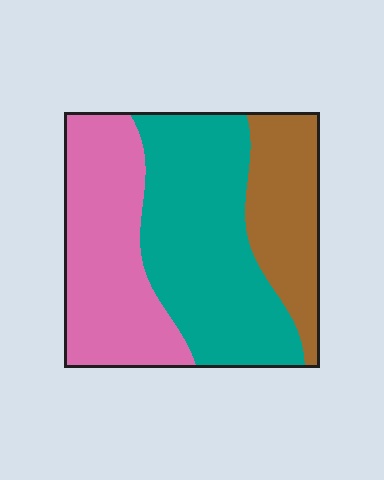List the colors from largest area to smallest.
From largest to smallest: teal, pink, brown.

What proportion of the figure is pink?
Pink takes up about one third (1/3) of the figure.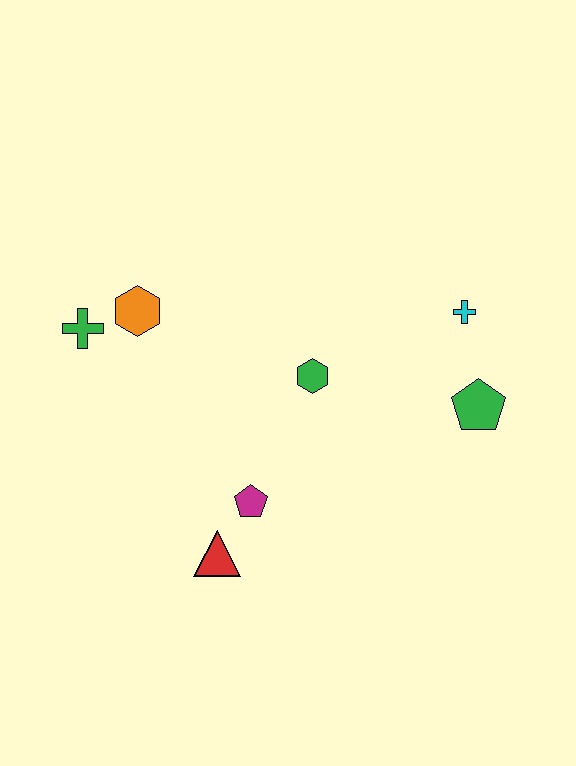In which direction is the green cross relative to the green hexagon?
The green cross is to the left of the green hexagon.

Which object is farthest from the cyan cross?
The green cross is farthest from the cyan cross.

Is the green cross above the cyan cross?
No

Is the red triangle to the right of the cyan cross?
No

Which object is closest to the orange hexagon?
The green cross is closest to the orange hexagon.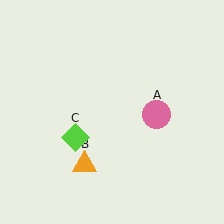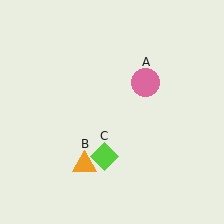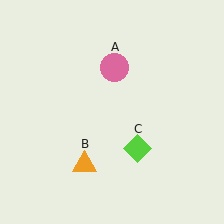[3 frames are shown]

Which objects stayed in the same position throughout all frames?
Orange triangle (object B) remained stationary.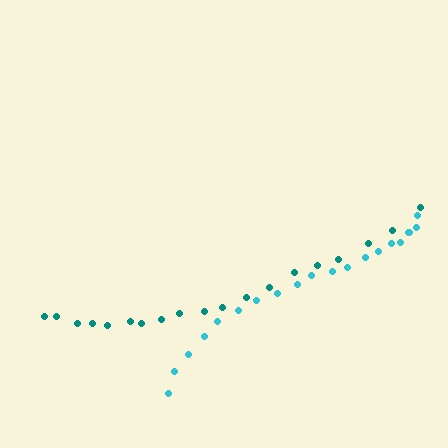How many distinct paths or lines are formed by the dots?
There are 2 distinct paths.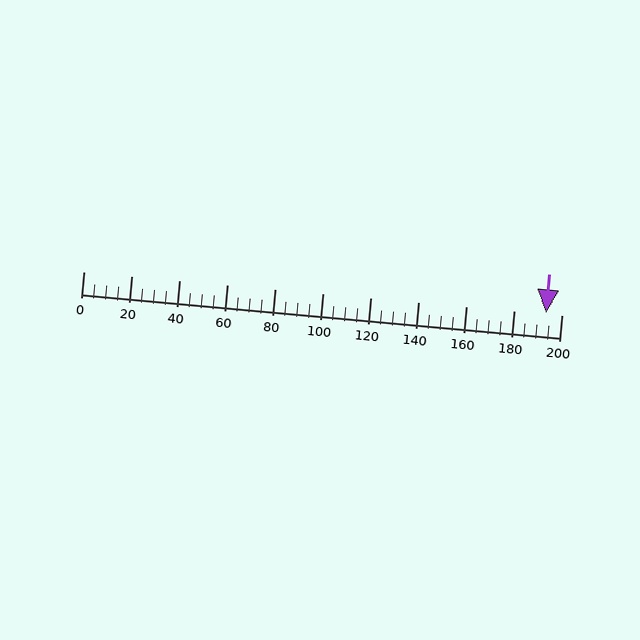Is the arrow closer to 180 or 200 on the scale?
The arrow is closer to 200.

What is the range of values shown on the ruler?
The ruler shows values from 0 to 200.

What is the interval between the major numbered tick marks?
The major tick marks are spaced 20 units apart.